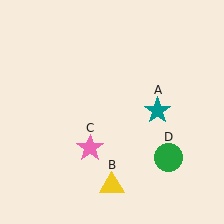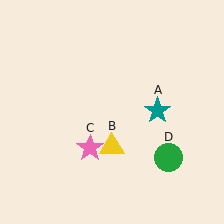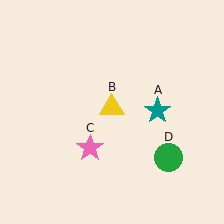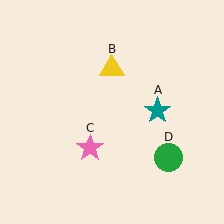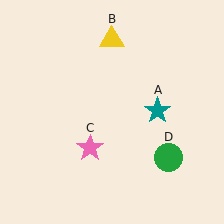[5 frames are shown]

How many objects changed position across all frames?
1 object changed position: yellow triangle (object B).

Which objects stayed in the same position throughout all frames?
Teal star (object A) and pink star (object C) and green circle (object D) remained stationary.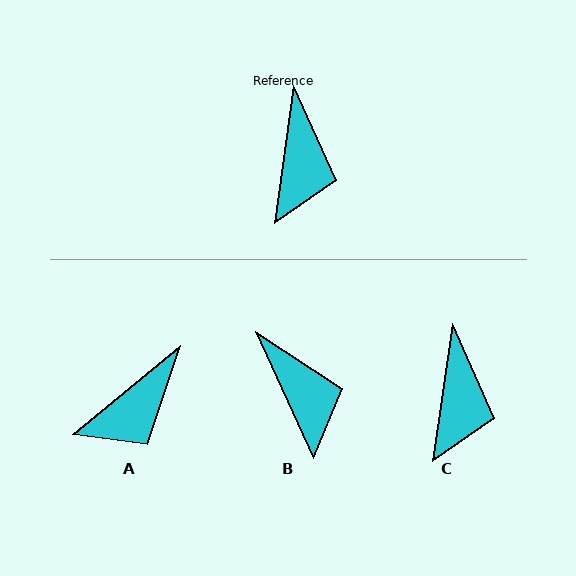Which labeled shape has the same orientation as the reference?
C.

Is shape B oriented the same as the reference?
No, it is off by about 33 degrees.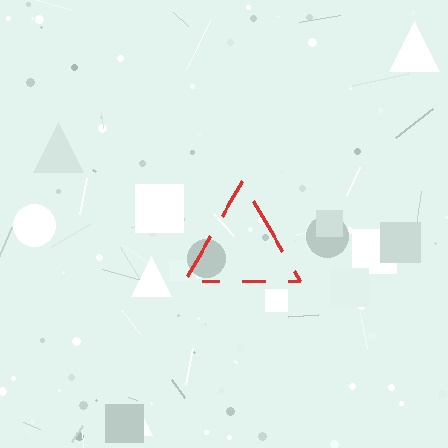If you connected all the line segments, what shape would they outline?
They would outline a triangle.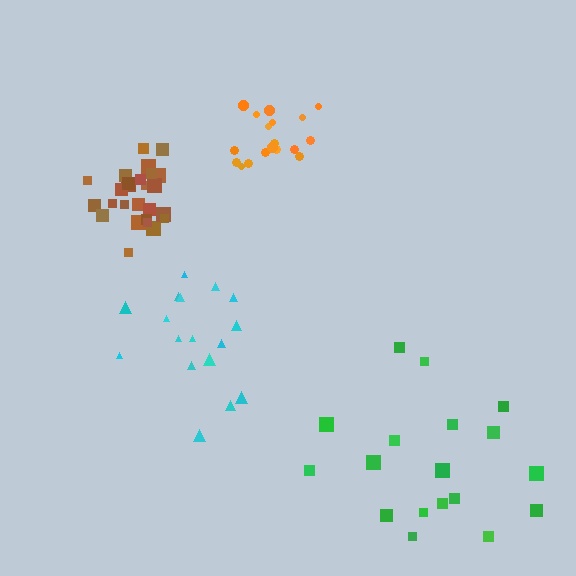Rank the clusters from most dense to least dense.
brown, orange, cyan, green.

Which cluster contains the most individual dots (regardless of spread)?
Brown (26).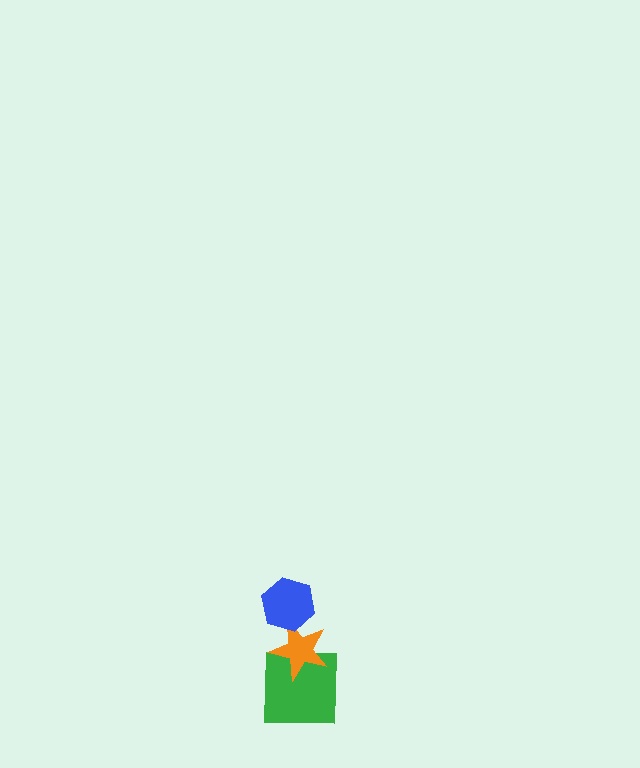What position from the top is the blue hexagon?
The blue hexagon is 1st from the top.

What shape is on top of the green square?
The orange star is on top of the green square.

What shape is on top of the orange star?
The blue hexagon is on top of the orange star.